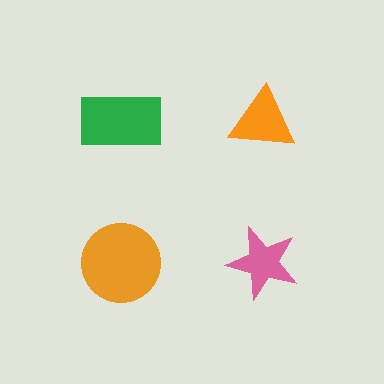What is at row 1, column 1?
A green rectangle.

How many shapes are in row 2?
2 shapes.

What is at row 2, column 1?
An orange circle.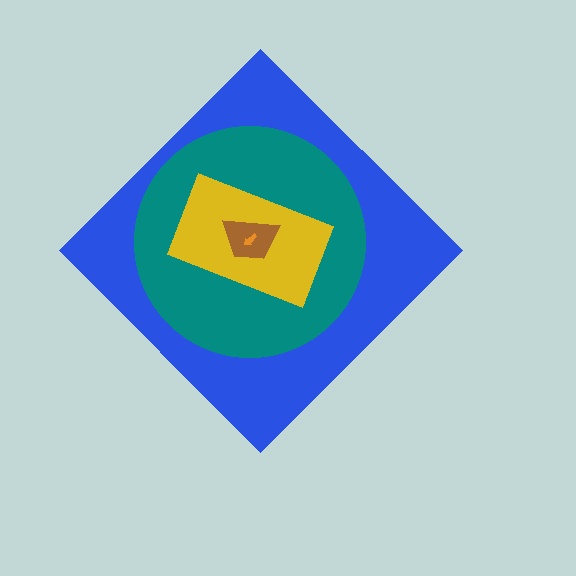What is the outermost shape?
The blue diamond.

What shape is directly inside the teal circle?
The yellow rectangle.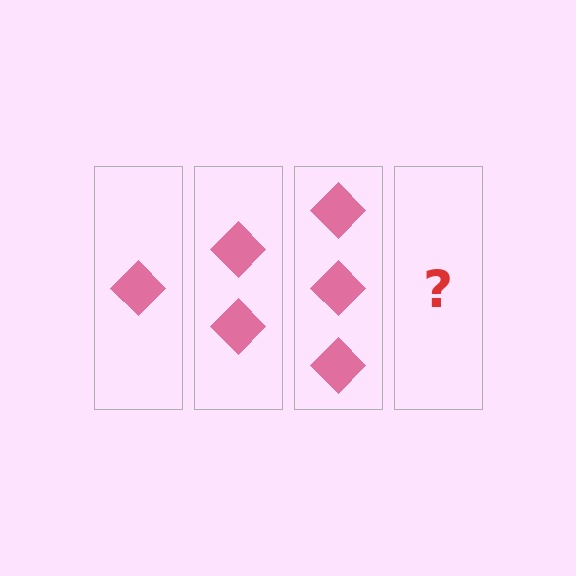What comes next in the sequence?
The next element should be 4 diamonds.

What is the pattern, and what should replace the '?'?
The pattern is that each step adds one more diamond. The '?' should be 4 diamonds.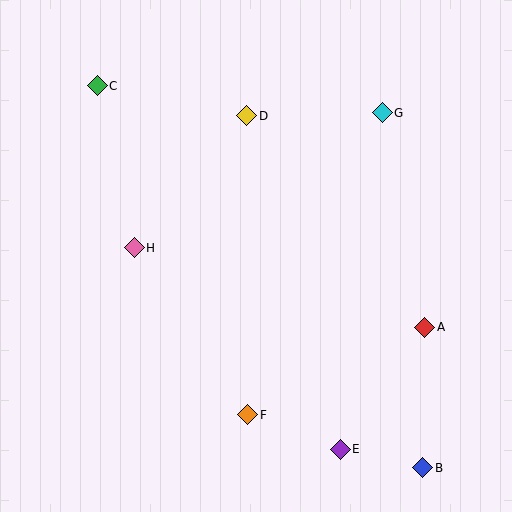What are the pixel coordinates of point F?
Point F is at (248, 415).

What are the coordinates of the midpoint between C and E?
The midpoint between C and E is at (219, 267).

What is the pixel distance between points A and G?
The distance between A and G is 219 pixels.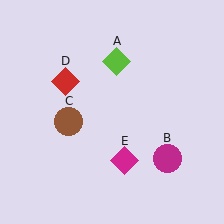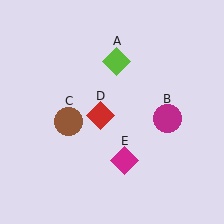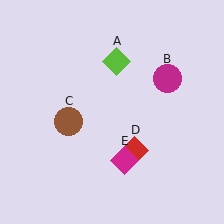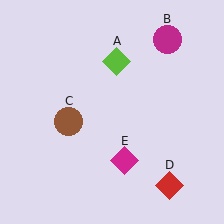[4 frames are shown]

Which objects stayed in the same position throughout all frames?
Lime diamond (object A) and brown circle (object C) and magenta diamond (object E) remained stationary.